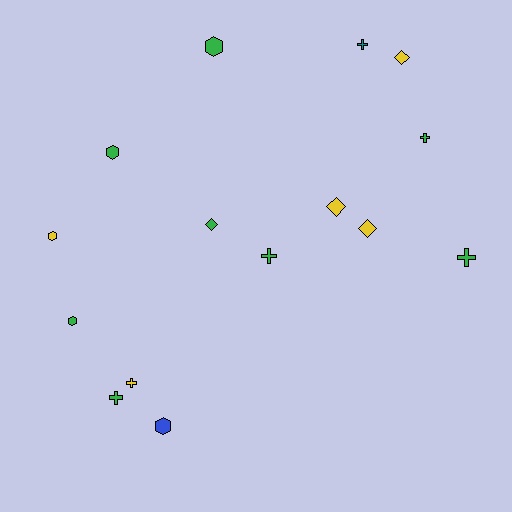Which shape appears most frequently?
Cross, with 6 objects.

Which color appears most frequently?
Green, with 8 objects.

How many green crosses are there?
There are 4 green crosses.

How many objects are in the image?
There are 15 objects.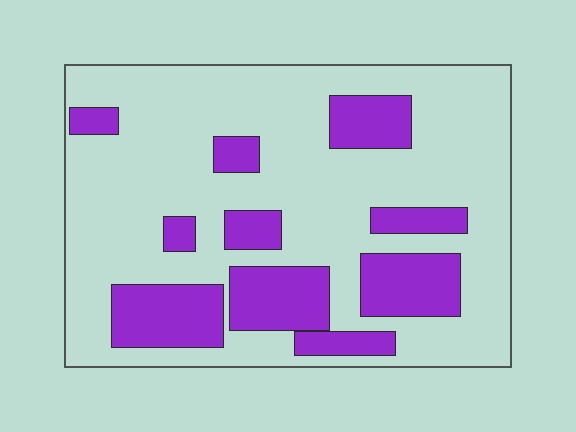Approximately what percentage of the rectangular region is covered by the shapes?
Approximately 25%.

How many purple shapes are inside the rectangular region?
10.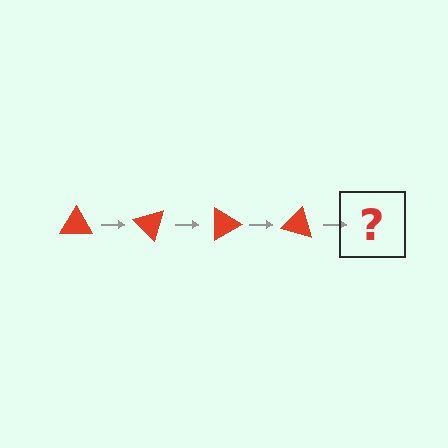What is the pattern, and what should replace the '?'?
The pattern is that the triangle rotates 45 degrees each step. The '?' should be a red triangle rotated 180 degrees.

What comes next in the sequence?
The next element should be a red triangle rotated 180 degrees.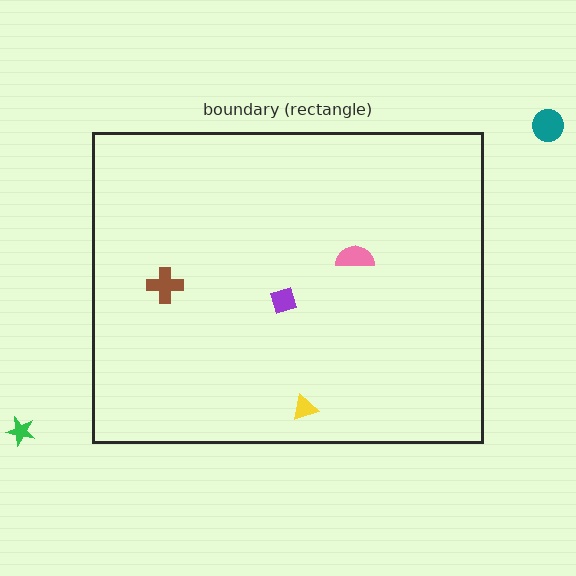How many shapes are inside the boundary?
4 inside, 2 outside.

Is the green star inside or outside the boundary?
Outside.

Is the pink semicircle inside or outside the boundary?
Inside.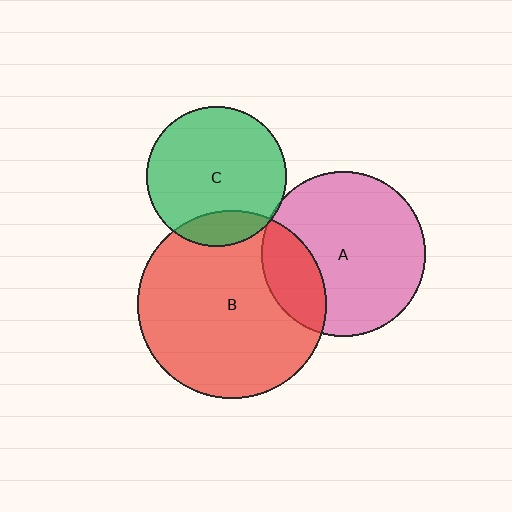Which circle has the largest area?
Circle B (red).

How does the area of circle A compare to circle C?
Approximately 1.4 times.